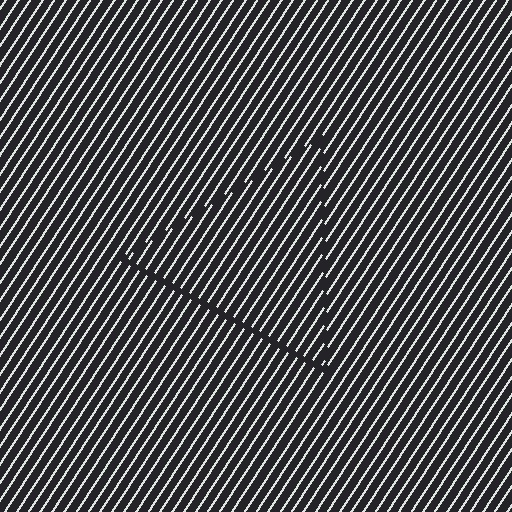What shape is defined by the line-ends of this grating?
An illusory triangle. The interior of the shape contains the same grating, shifted by half a period — the contour is defined by the phase discontinuity where line-ends from the inner and outer gratings abut.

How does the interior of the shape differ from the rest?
The interior of the shape contains the same grating, shifted by half a period — the contour is defined by the phase discontinuity where line-ends from the inner and outer gratings abut.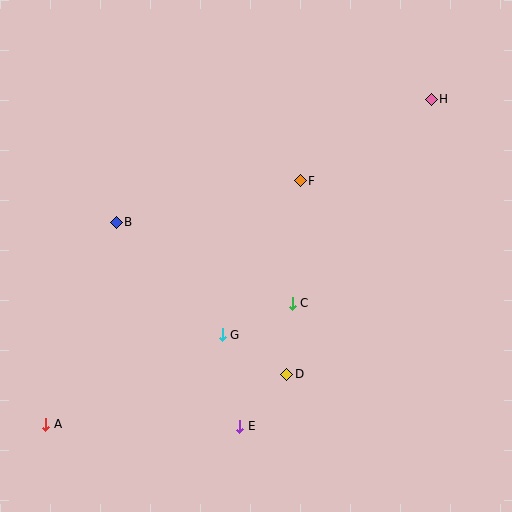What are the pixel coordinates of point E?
Point E is at (240, 426).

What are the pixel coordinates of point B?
Point B is at (116, 222).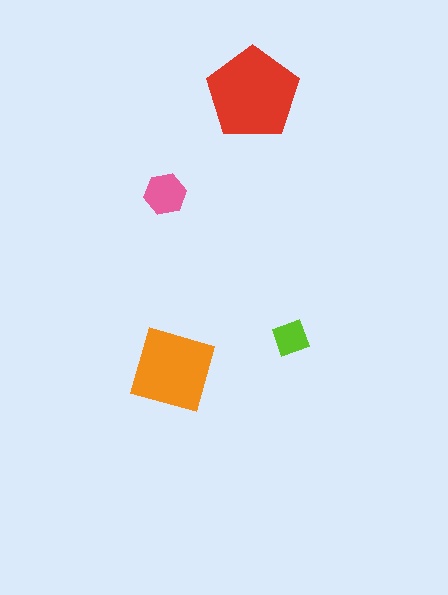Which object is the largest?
The red pentagon.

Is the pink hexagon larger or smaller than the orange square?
Smaller.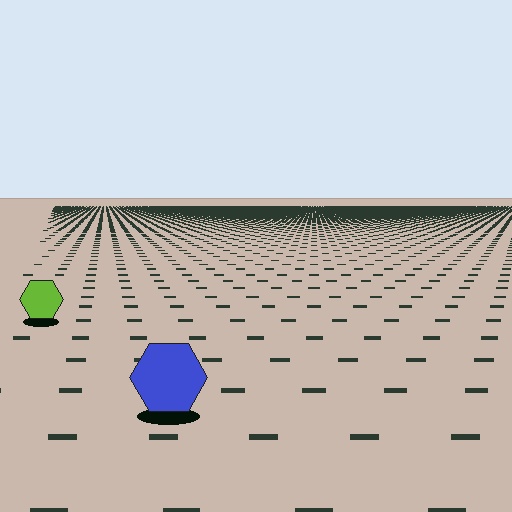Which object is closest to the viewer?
The blue hexagon is closest. The texture marks near it are larger and more spread out.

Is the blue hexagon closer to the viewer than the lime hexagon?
Yes. The blue hexagon is closer — you can tell from the texture gradient: the ground texture is coarser near it.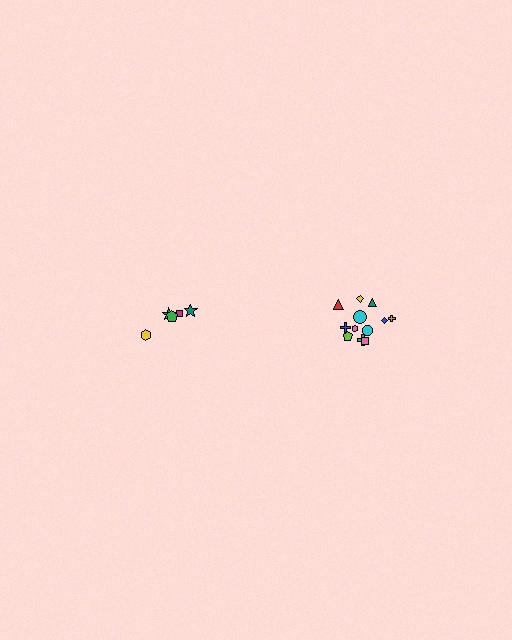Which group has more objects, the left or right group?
The right group.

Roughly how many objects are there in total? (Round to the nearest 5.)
Roughly 15 objects in total.